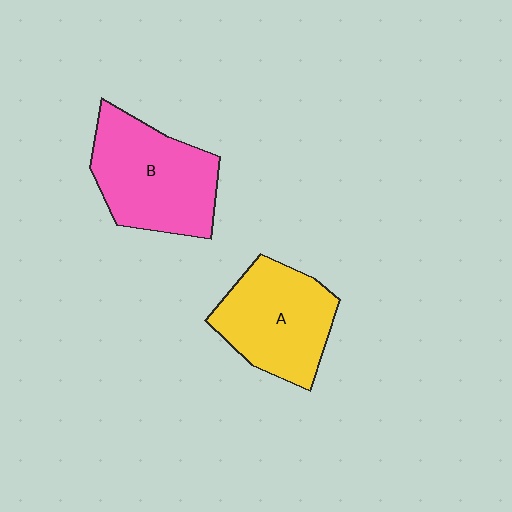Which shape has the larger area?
Shape B (pink).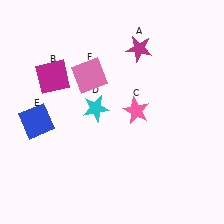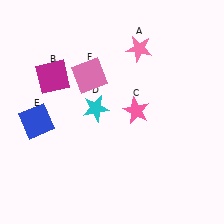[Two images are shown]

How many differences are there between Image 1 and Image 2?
There is 1 difference between the two images.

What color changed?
The star (A) changed from magenta in Image 1 to pink in Image 2.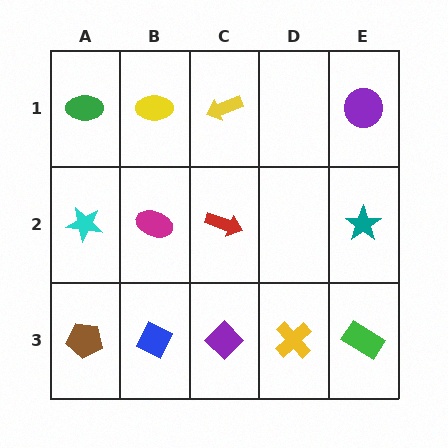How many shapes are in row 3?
5 shapes.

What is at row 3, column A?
A brown pentagon.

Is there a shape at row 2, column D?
No, that cell is empty.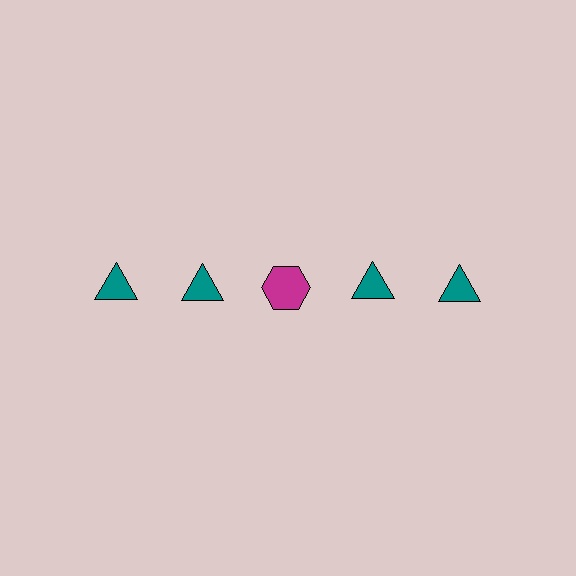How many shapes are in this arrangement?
There are 5 shapes arranged in a grid pattern.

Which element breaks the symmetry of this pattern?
The magenta hexagon in the top row, center column breaks the symmetry. All other shapes are teal triangles.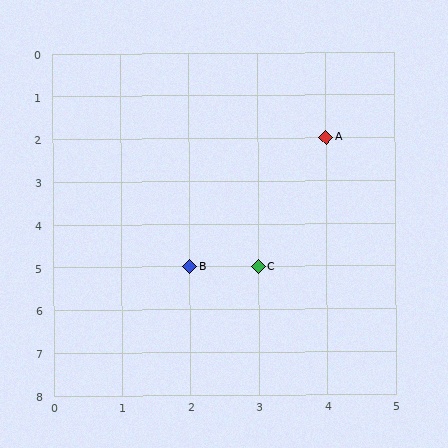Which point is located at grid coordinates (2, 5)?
Point B is at (2, 5).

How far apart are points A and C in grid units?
Points A and C are 1 column and 3 rows apart (about 3.2 grid units diagonally).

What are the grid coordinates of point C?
Point C is at grid coordinates (3, 5).